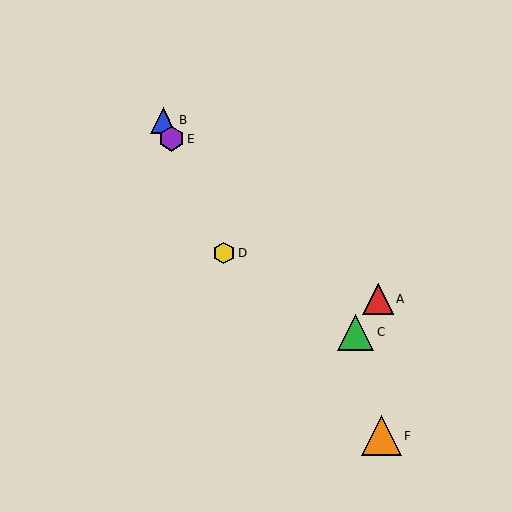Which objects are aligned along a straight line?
Objects B, D, E are aligned along a straight line.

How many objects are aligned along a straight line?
3 objects (B, D, E) are aligned along a straight line.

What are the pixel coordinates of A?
Object A is at (378, 299).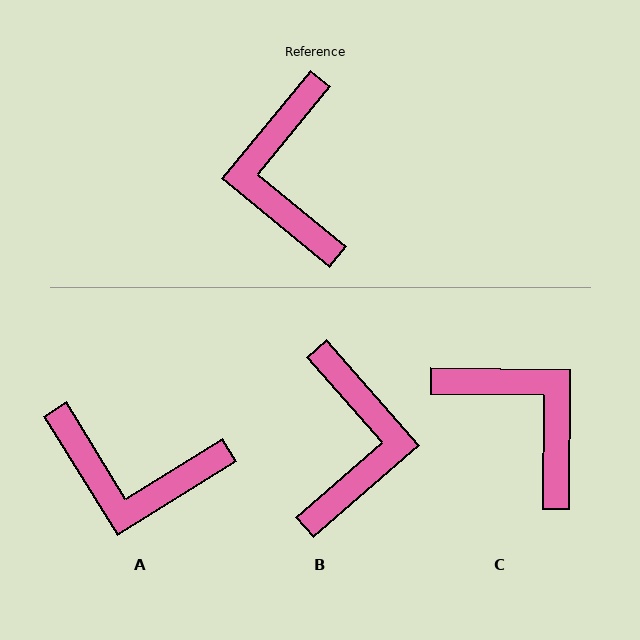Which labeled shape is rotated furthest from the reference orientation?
B, about 171 degrees away.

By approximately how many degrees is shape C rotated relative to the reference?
Approximately 141 degrees clockwise.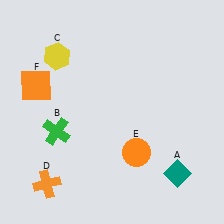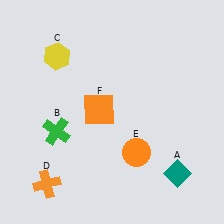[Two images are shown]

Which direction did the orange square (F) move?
The orange square (F) moved right.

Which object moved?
The orange square (F) moved right.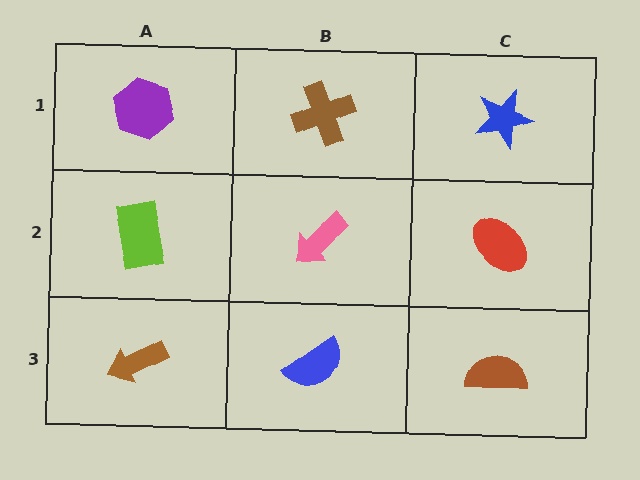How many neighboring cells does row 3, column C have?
2.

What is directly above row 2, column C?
A blue star.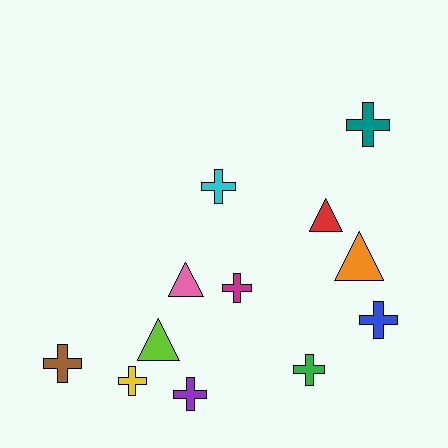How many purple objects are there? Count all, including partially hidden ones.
There is 1 purple object.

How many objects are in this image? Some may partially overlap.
There are 12 objects.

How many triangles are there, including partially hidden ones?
There are 4 triangles.